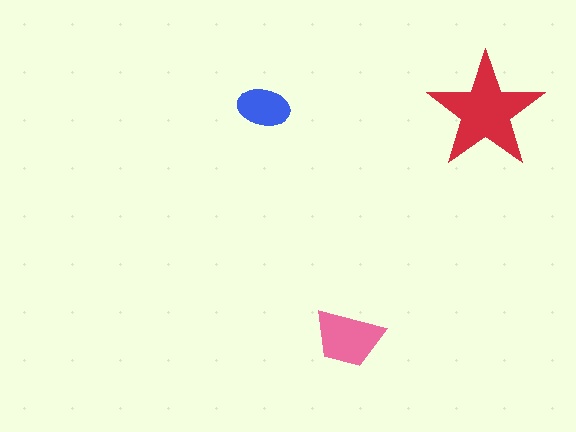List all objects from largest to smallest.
The red star, the pink trapezoid, the blue ellipse.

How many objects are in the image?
There are 3 objects in the image.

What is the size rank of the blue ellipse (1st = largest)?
3rd.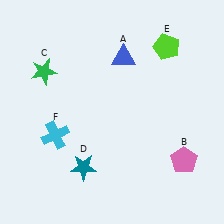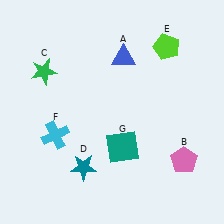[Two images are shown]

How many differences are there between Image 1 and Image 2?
There is 1 difference between the two images.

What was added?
A teal square (G) was added in Image 2.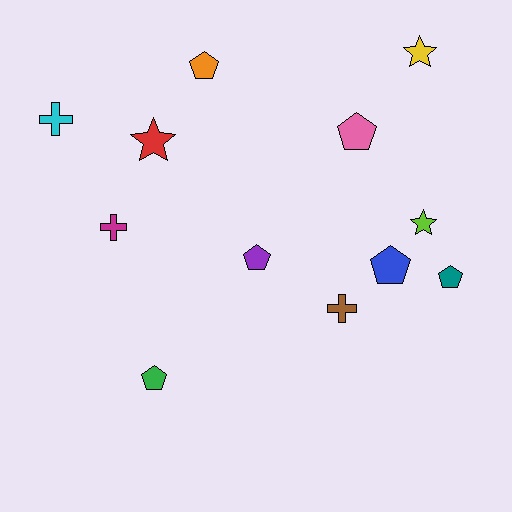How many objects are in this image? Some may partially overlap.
There are 12 objects.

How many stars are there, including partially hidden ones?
There are 3 stars.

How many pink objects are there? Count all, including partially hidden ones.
There is 1 pink object.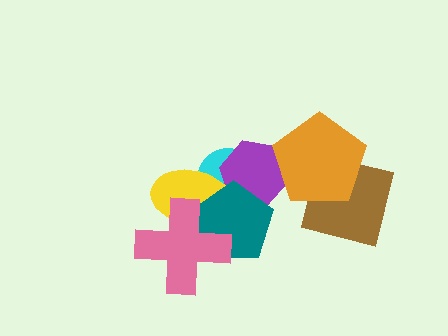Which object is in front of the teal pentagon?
The pink cross is in front of the teal pentagon.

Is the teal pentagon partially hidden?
Yes, it is partially covered by another shape.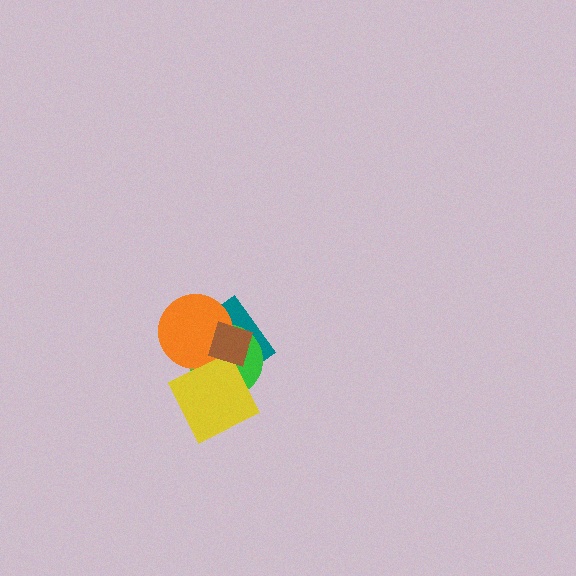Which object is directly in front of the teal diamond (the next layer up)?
The green circle is directly in front of the teal diamond.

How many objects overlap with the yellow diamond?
4 objects overlap with the yellow diamond.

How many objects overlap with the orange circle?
4 objects overlap with the orange circle.